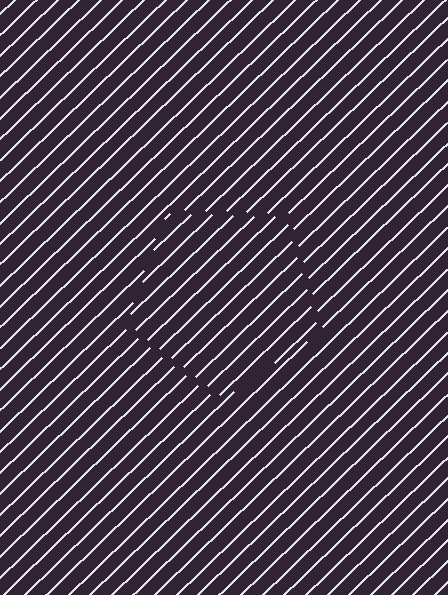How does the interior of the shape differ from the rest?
The interior of the shape contains the same grating, shifted by half a period — the contour is defined by the phase discontinuity where line-ends from the inner and outer gratings abut.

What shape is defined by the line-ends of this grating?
An illusory pentagon. The interior of the shape contains the same grating, shifted by half a period — the contour is defined by the phase discontinuity where line-ends from the inner and outer gratings abut.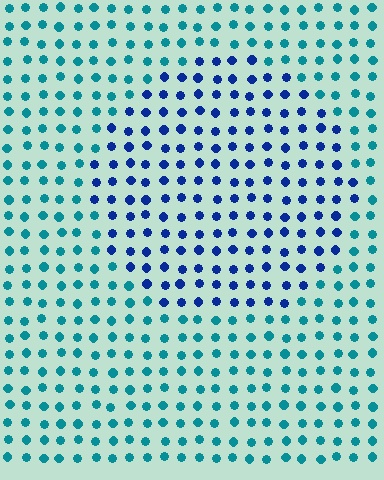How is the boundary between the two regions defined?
The boundary is defined purely by a slight shift in hue (about 42 degrees). Spacing, size, and orientation are identical on both sides.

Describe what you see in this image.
The image is filled with small teal elements in a uniform arrangement. A circle-shaped region is visible where the elements are tinted to a slightly different hue, forming a subtle color boundary.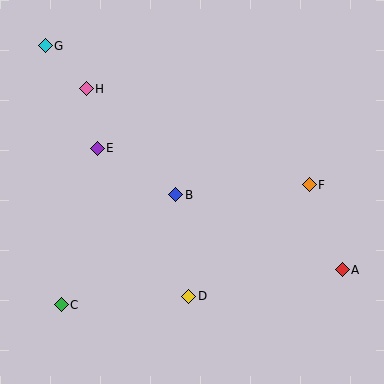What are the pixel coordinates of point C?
Point C is at (61, 305).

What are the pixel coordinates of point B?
Point B is at (176, 195).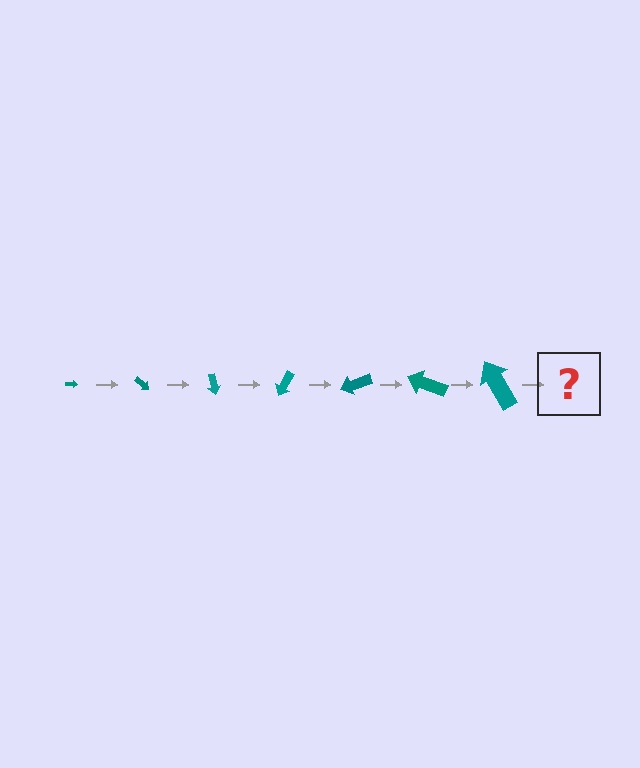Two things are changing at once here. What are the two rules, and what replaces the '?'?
The two rules are that the arrow grows larger each step and it rotates 40 degrees each step. The '?' should be an arrow, larger than the previous one and rotated 280 degrees from the start.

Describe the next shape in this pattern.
It should be an arrow, larger than the previous one and rotated 280 degrees from the start.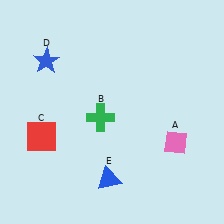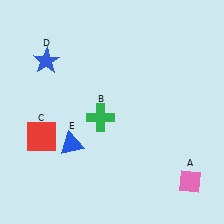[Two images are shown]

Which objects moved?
The objects that moved are: the pink diamond (A), the blue triangle (E).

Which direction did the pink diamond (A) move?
The pink diamond (A) moved down.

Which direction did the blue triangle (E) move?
The blue triangle (E) moved left.